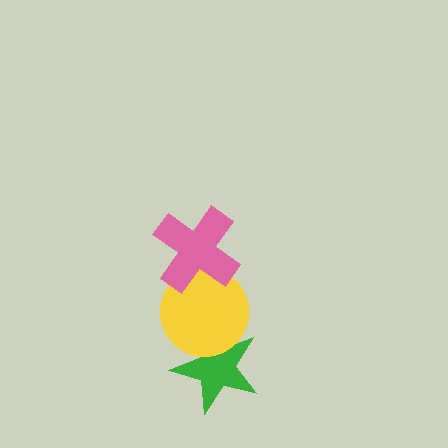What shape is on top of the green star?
The yellow circle is on top of the green star.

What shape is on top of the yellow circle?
The pink cross is on top of the yellow circle.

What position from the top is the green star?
The green star is 3rd from the top.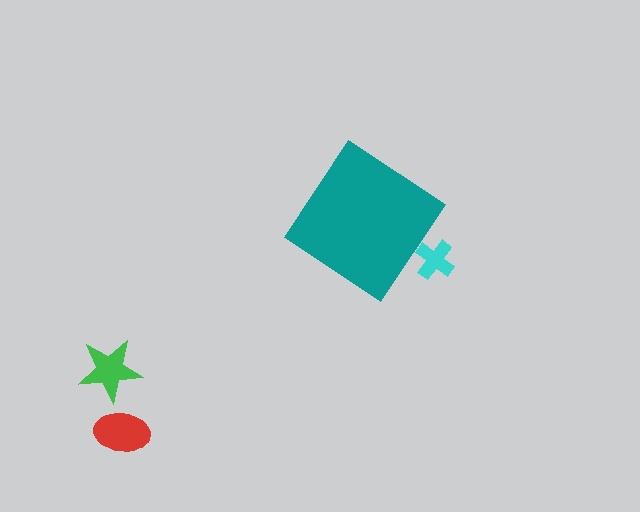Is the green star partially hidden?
No, the green star is fully visible.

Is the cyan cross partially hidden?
Yes, the cyan cross is partially hidden behind the teal diamond.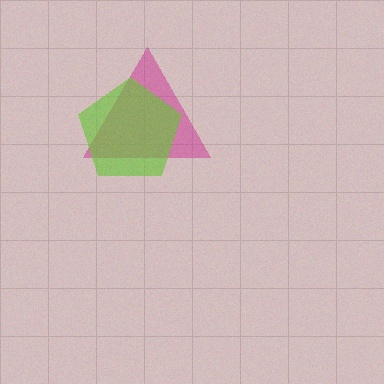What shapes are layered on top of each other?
The layered shapes are: a magenta triangle, a lime pentagon.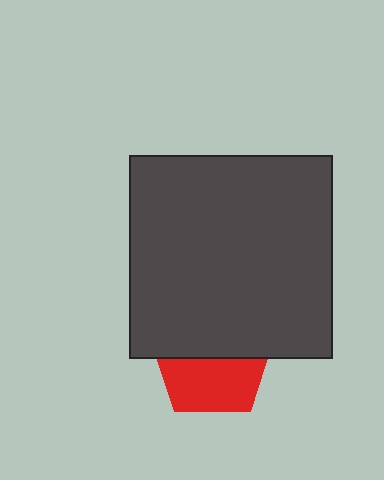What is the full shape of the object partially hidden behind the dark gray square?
The partially hidden object is a red pentagon.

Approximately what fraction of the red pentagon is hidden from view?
Roughly 51% of the red pentagon is hidden behind the dark gray square.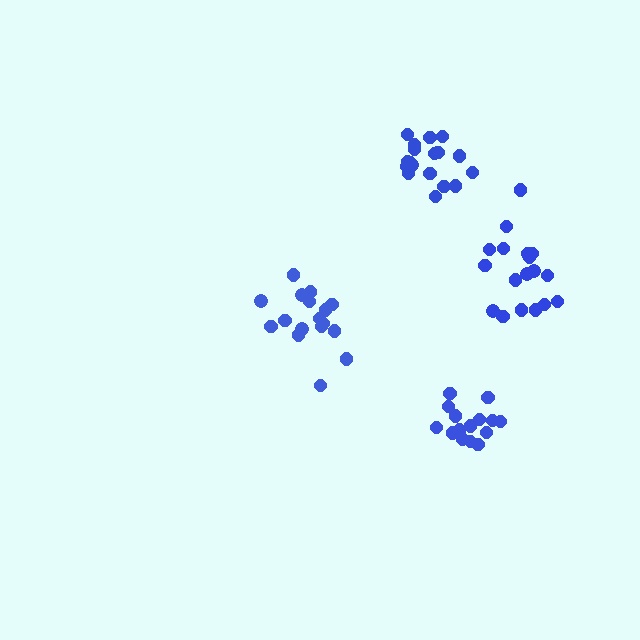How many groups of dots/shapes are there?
There are 4 groups.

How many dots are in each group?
Group 1: 15 dots, Group 2: 17 dots, Group 3: 18 dots, Group 4: 19 dots (69 total).